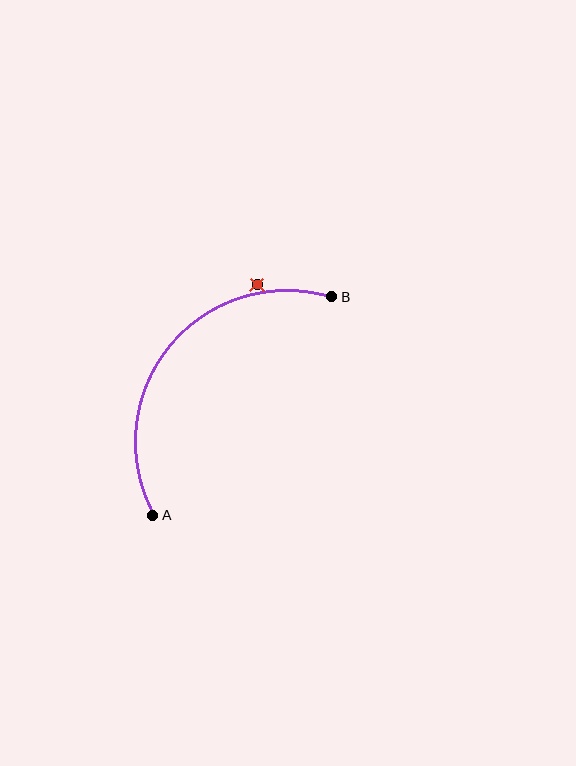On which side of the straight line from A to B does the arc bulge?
The arc bulges above and to the left of the straight line connecting A and B.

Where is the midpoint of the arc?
The arc midpoint is the point on the curve farthest from the straight line joining A and B. It sits above and to the left of that line.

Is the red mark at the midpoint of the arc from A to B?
No — the red mark does not lie on the arc at all. It sits slightly outside the curve.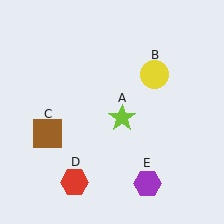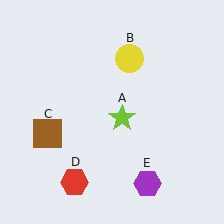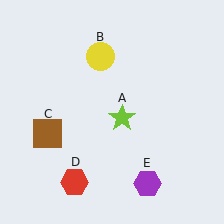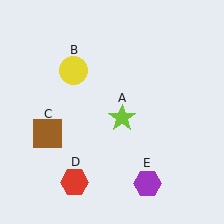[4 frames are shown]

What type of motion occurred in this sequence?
The yellow circle (object B) rotated counterclockwise around the center of the scene.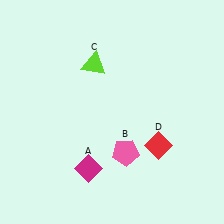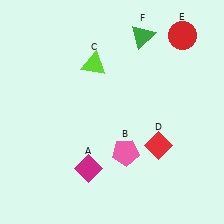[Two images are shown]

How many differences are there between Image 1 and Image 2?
There are 2 differences between the two images.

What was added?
A red circle (E), a green triangle (F) were added in Image 2.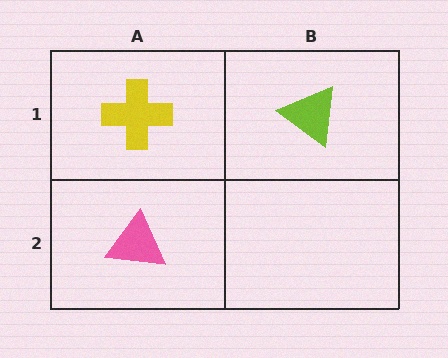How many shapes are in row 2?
1 shape.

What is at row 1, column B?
A lime triangle.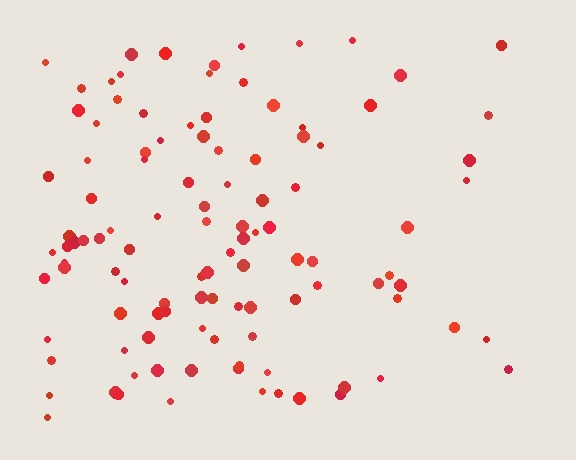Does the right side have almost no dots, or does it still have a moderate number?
Still a moderate number, just noticeably fewer than the left.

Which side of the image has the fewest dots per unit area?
The right.